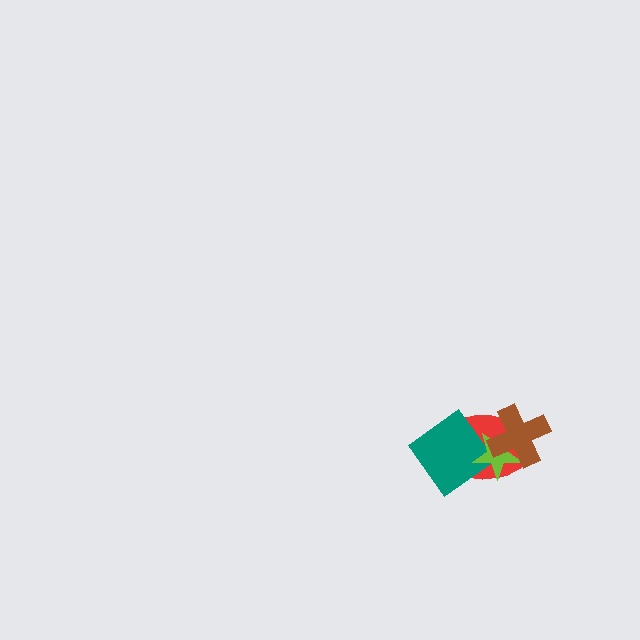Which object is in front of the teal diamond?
The lime star is in front of the teal diamond.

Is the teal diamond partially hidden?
Yes, it is partially covered by another shape.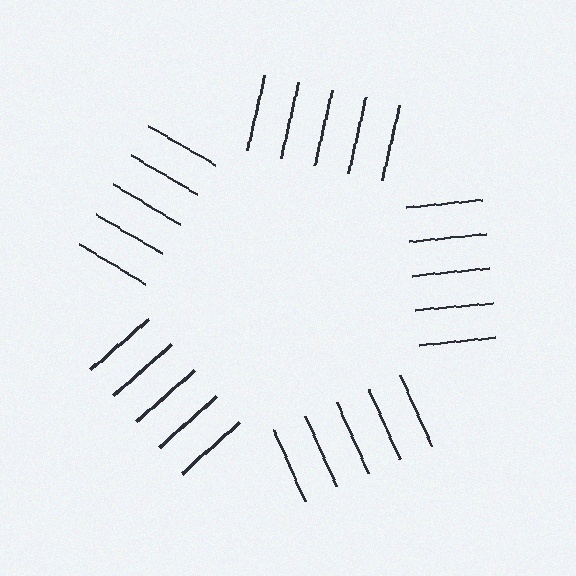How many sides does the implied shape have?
5 sides — the line-ends trace a pentagon.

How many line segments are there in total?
25 — 5 along each of the 5 edges.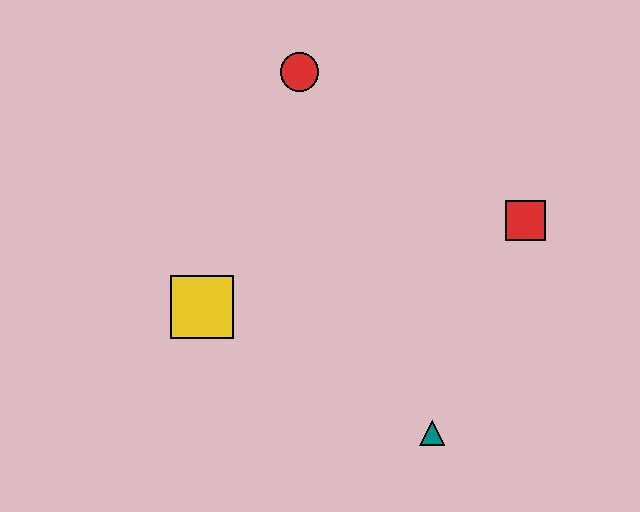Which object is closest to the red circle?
The yellow square is closest to the red circle.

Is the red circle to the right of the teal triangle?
No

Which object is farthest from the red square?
The yellow square is farthest from the red square.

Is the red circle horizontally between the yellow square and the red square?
Yes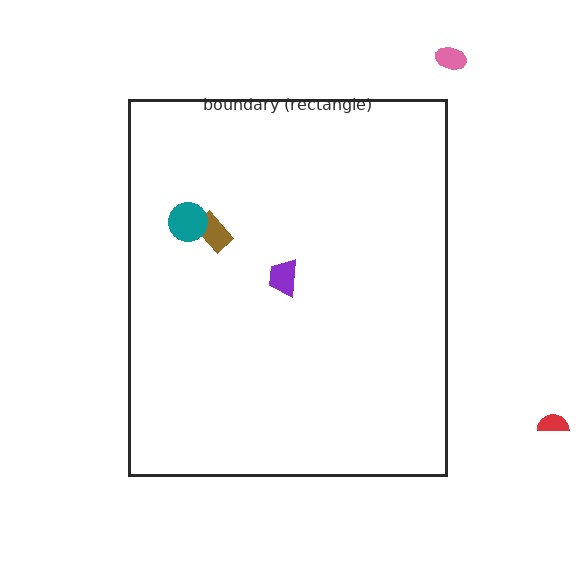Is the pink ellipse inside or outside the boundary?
Outside.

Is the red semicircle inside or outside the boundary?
Outside.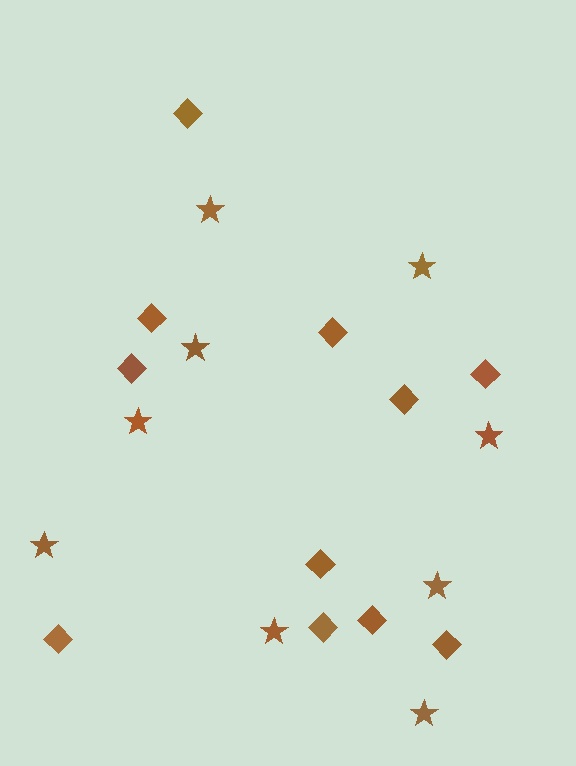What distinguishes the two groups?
There are 2 groups: one group of stars (9) and one group of diamonds (11).